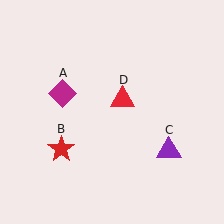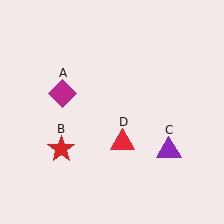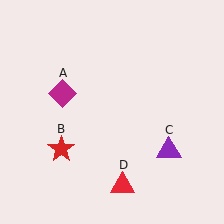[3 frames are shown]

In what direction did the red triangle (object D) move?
The red triangle (object D) moved down.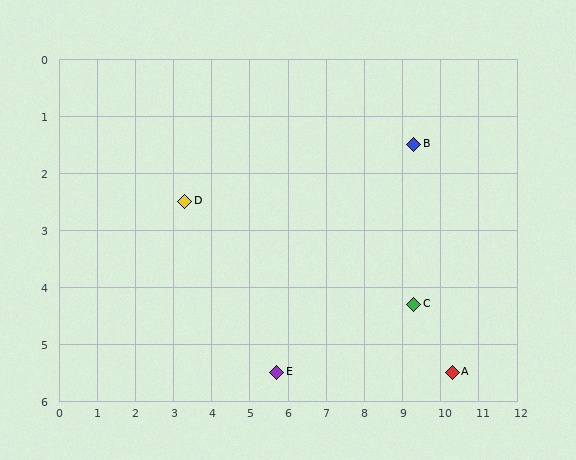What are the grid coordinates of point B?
Point B is at approximately (9.3, 1.5).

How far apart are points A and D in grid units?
Points A and D are about 7.6 grid units apart.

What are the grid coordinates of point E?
Point E is at approximately (5.7, 5.5).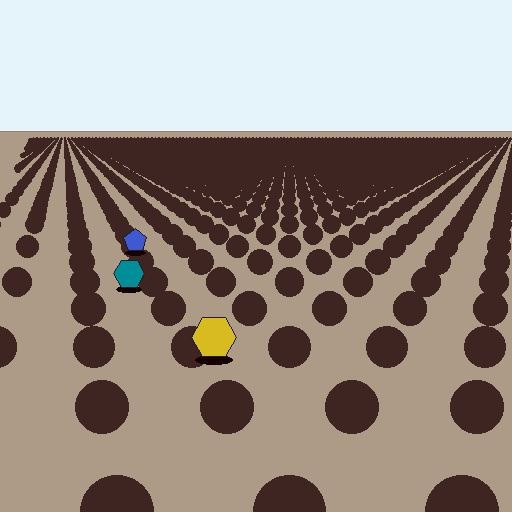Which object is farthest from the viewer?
The blue pentagon is farthest from the viewer. It appears smaller and the ground texture around it is denser.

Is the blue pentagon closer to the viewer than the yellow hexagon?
No. The yellow hexagon is closer — you can tell from the texture gradient: the ground texture is coarser near it.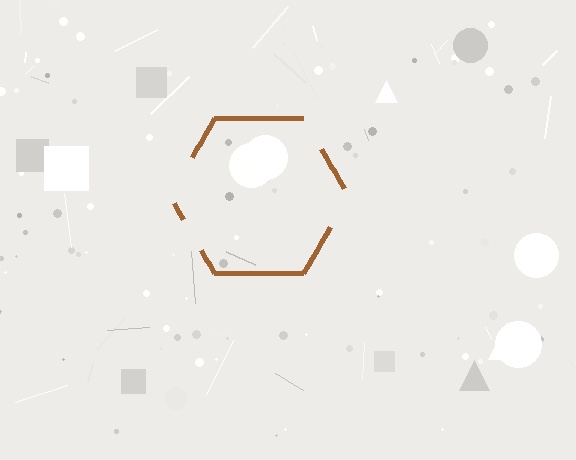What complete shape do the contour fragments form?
The contour fragments form a hexagon.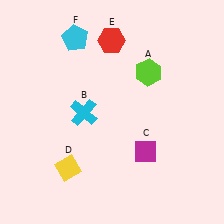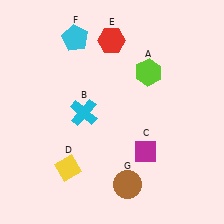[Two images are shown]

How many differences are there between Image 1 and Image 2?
There is 1 difference between the two images.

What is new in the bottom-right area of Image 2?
A brown circle (G) was added in the bottom-right area of Image 2.